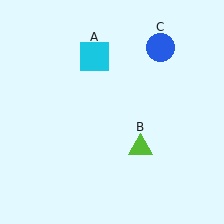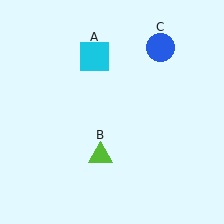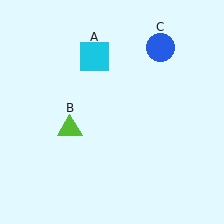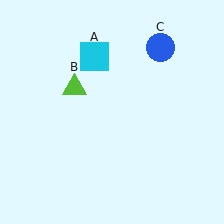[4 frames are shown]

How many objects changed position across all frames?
1 object changed position: lime triangle (object B).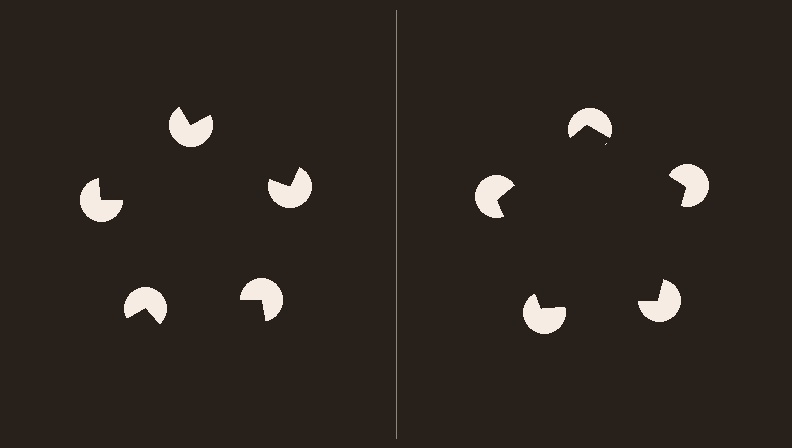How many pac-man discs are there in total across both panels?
10 — 5 on each side.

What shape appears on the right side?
An illusory pentagon.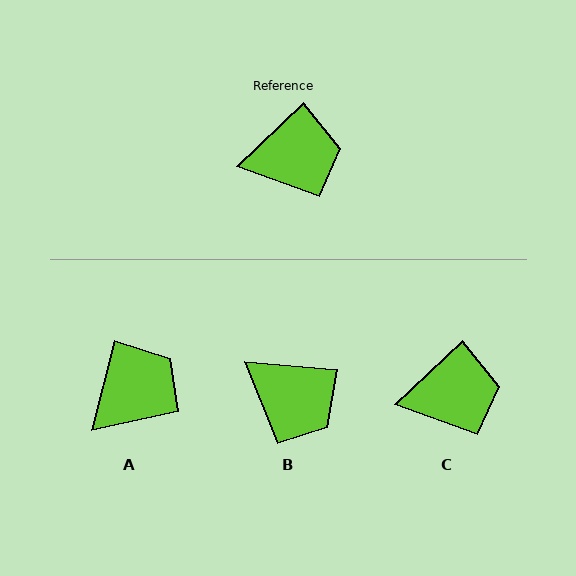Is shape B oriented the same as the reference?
No, it is off by about 48 degrees.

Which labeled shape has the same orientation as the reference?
C.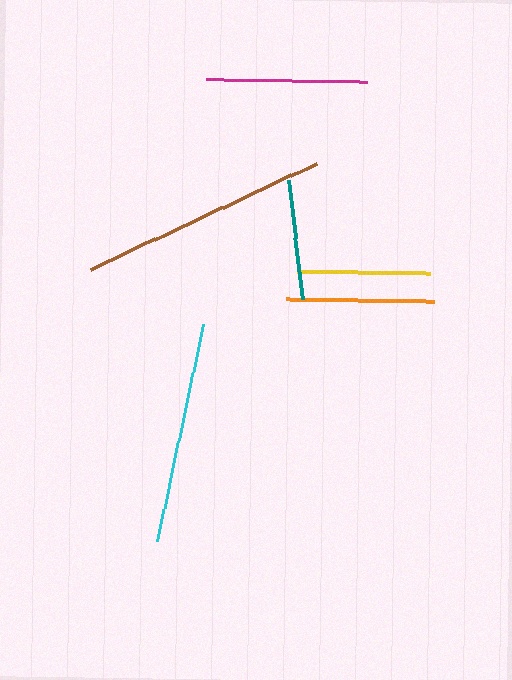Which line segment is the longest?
The brown line is the longest at approximately 249 pixels.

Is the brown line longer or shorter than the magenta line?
The brown line is longer than the magenta line.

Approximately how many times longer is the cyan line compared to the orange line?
The cyan line is approximately 1.5 times the length of the orange line.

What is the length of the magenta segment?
The magenta segment is approximately 160 pixels long.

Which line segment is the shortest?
The teal line is the shortest at approximately 119 pixels.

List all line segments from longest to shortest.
From longest to shortest: brown, cyan, magenta, orange, yellow, teal.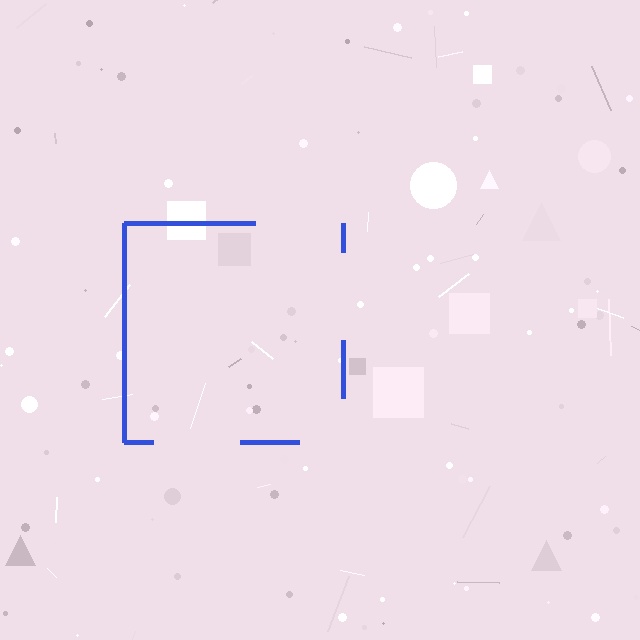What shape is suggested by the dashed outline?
The dashed outline suggests a square.